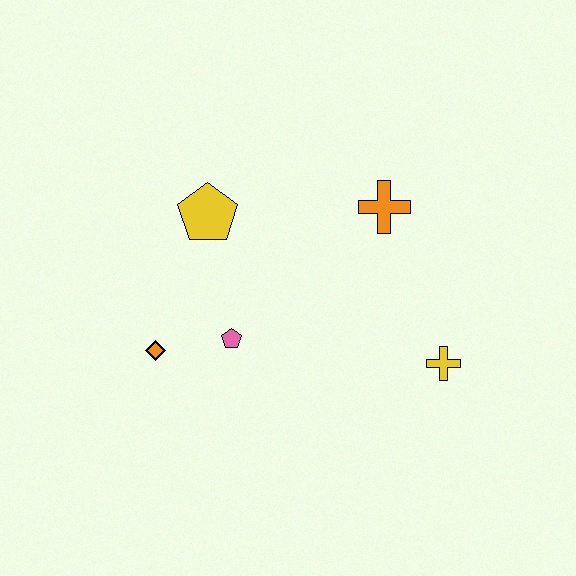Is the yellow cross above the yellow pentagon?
No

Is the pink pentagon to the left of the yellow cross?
Yes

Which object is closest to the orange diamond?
The pink pentagon is closest to the orange diamond.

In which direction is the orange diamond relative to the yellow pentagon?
The orange diamond is below the yellow pentagon.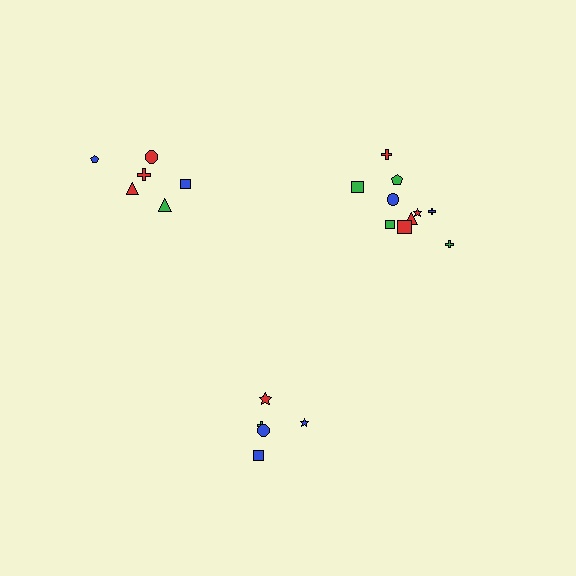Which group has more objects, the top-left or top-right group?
The top-right group.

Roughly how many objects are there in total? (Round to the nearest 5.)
Roughly 20 objects in total.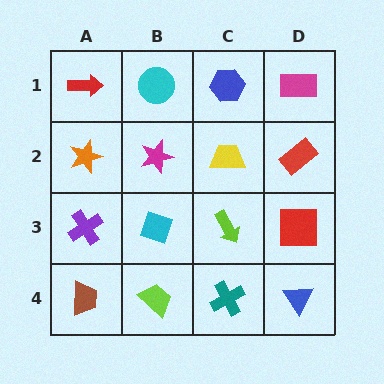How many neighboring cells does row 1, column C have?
3.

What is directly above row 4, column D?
A red square.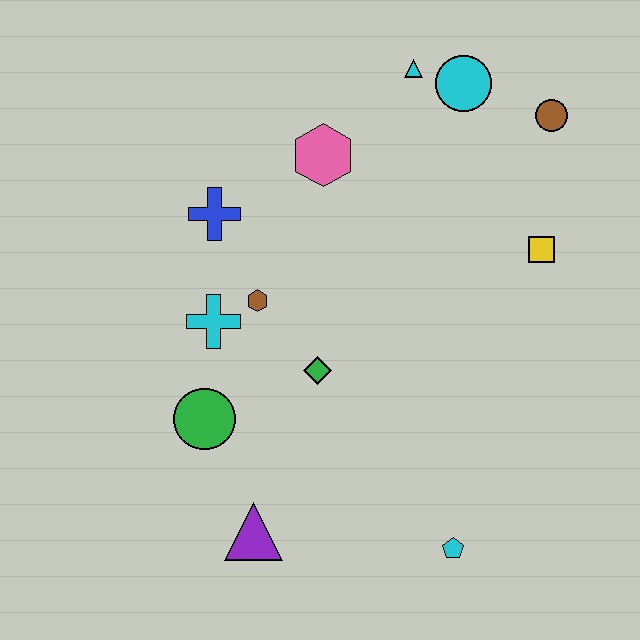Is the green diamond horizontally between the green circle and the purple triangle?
No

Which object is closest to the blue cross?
The brown hexagon is closest to the blue cross.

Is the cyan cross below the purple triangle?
No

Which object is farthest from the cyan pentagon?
The cyan triangle is farthest from the cyan pentagon.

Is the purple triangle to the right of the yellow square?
No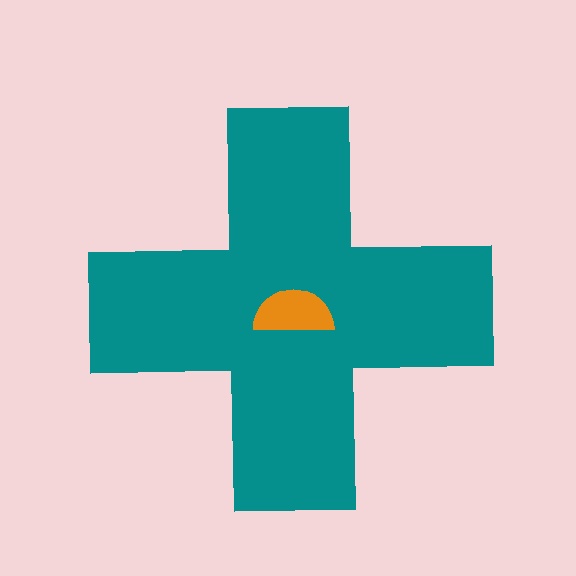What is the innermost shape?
The orange semicircle.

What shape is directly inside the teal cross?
The orange semicircle.